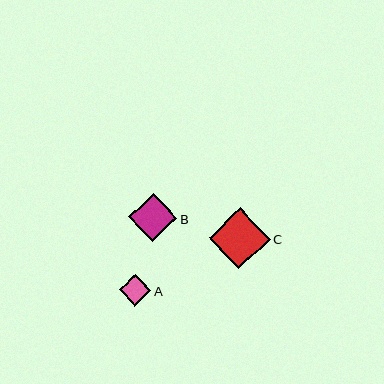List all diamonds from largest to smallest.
From largest to smallest: C, B, A.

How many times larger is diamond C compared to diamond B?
Diamond C is approximately 1.3 times the size of diamond B.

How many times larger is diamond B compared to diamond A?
Diamond B is approximately 1.5 times the size of diamond A.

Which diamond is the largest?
Diamond C is the largest with a size of approximately 61 pixels.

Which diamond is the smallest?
Diamond A is the smallest with a size of approximately 31 pixels.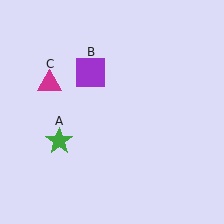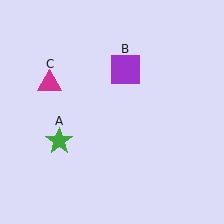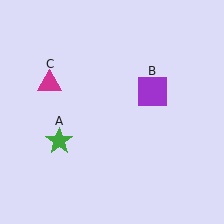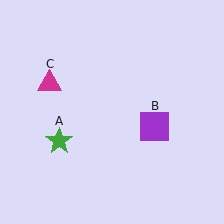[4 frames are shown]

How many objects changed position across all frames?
1 object changed position: purple square (object B).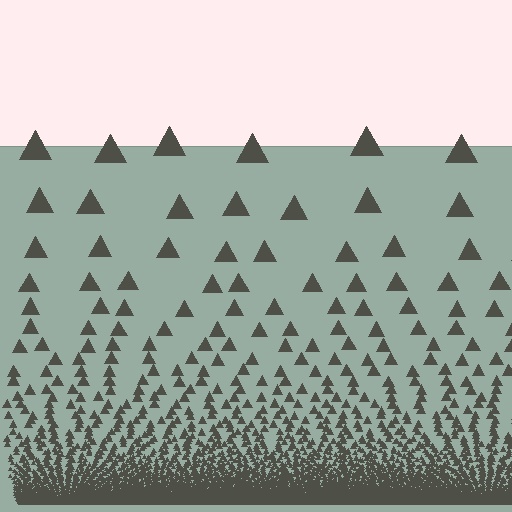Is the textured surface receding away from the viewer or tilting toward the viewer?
The surface appears to tilt toward the viewer. Texture elements get larger and sparser toward the top.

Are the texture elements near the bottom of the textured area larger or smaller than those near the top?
Smaller. The gradient is inverted — elements near the bottom are smaller and denser.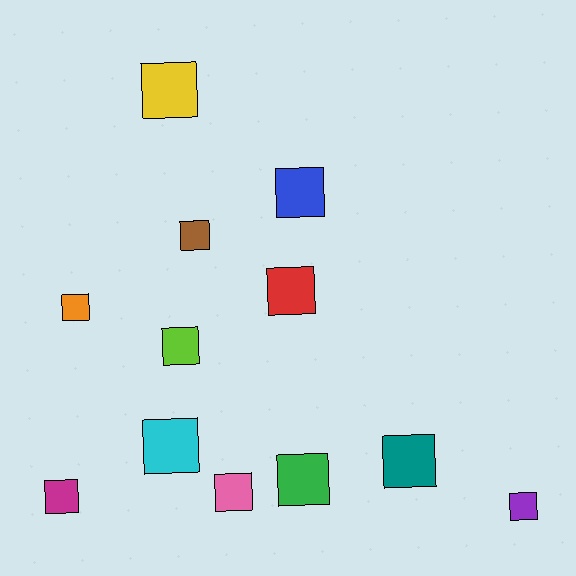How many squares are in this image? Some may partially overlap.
There are 12 squares.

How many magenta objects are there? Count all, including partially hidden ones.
There is 1 magenta object.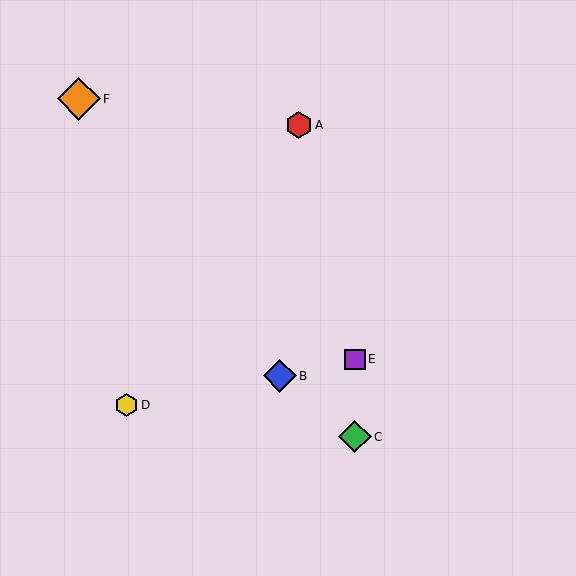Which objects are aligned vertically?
Objects C, E are aligned vertically.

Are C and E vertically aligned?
Yes, both are at x≈355.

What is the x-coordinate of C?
Object C is at x≈355.